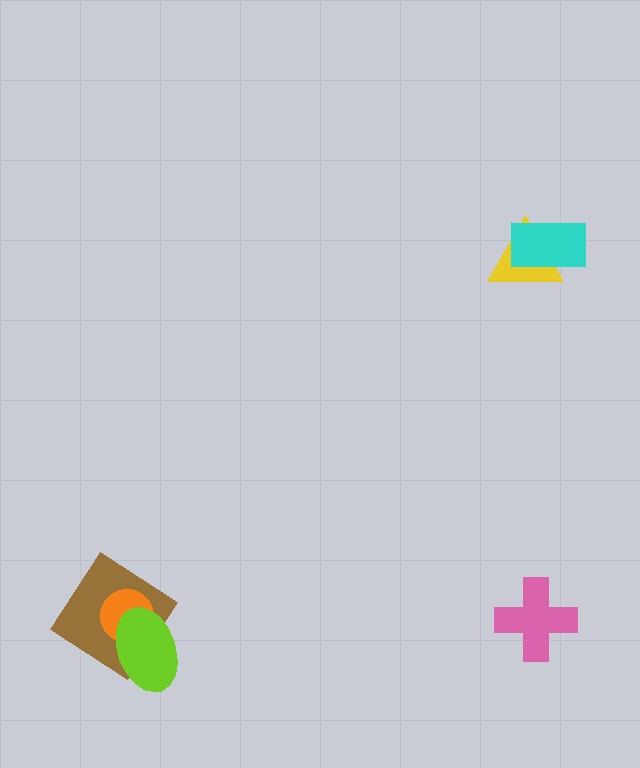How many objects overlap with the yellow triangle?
1 object overlaps with the yellow triangle.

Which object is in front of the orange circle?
The lime ellipse is in front of the orange circle.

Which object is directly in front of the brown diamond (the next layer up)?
The orange circle is directly in front of the brown diamond.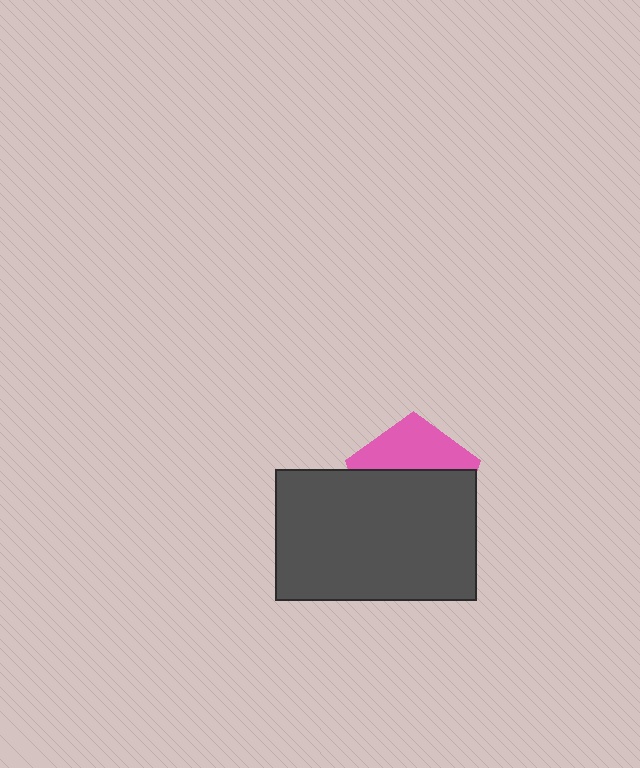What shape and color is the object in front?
The object in front is a dark gray rectangle.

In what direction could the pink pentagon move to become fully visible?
The pink pentagon could move up. That would shift it out from behind the dark gray rectangle entirely.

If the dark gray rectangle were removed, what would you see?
You would see the complete pink pentagon.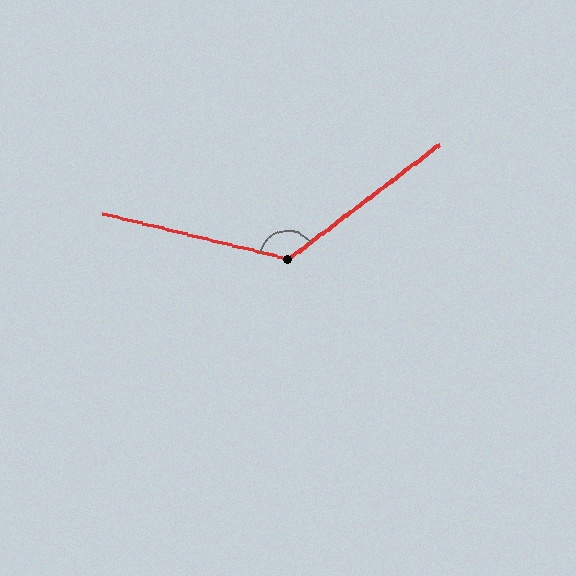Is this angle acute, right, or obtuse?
It is obtuse.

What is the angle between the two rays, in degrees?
Approximately 129 degrees.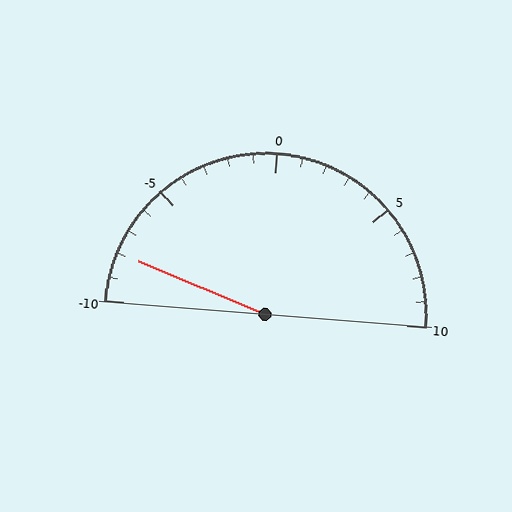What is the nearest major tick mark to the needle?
The nearest major tick mark is -10.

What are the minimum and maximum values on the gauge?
The gauge ranges from -10 to 10.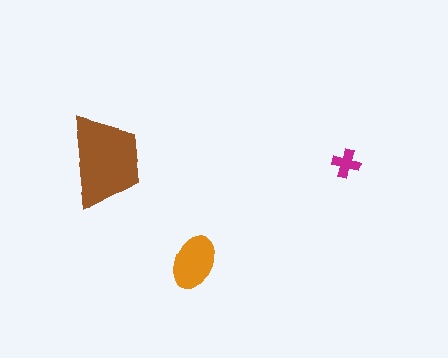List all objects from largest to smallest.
The brown trapezoid, the orange ellipse, the magenta cross.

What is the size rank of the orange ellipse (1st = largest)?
2nd.